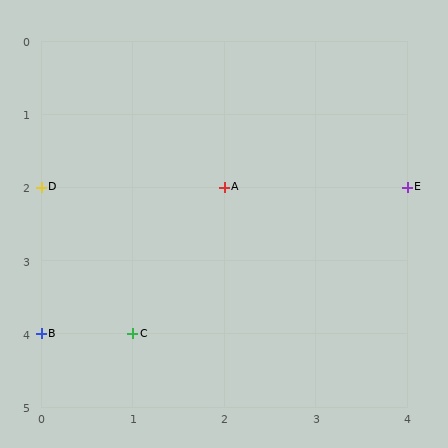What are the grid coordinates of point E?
Point E is at grid coordinates (4, 2).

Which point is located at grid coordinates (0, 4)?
Point B is at (0, 4).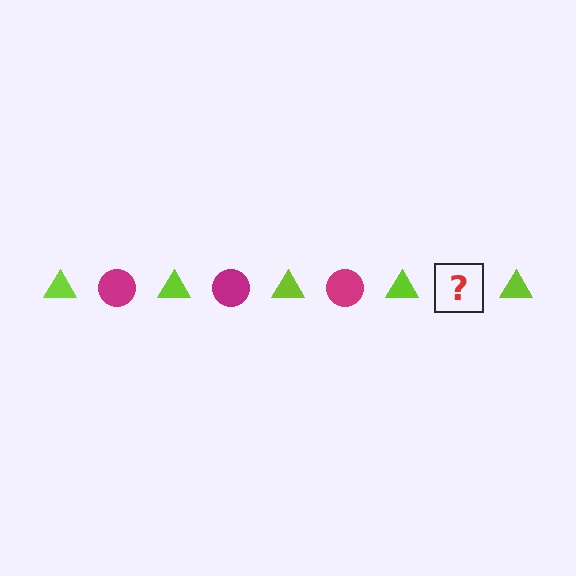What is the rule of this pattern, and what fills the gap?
The rule is that the pattern alternates between lime triangle and magenta circle. The gap should be filled with a magenta circle.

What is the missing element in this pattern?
The missing element is a magenta circle.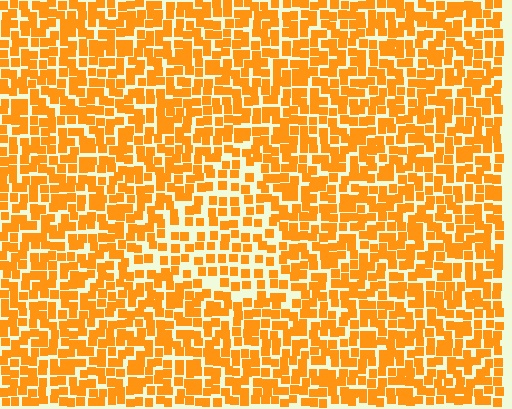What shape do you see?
I see a triangle.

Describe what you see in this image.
The image contains small orange elements arranged at two different densities. A triangle-shaped region is visible where the elements are less densely packed than the surrounding area.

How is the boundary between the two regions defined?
The boundary is defined by a change in element density (approximately 1.6x ratio). All elements are the same color, size, and shape.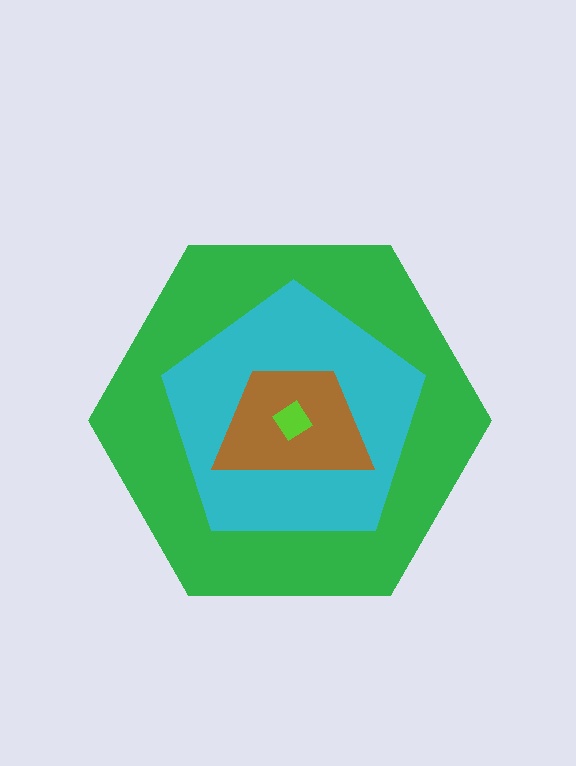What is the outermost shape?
The green hexagon.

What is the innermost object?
The lime diamond.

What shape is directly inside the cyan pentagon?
The brown trapezoid.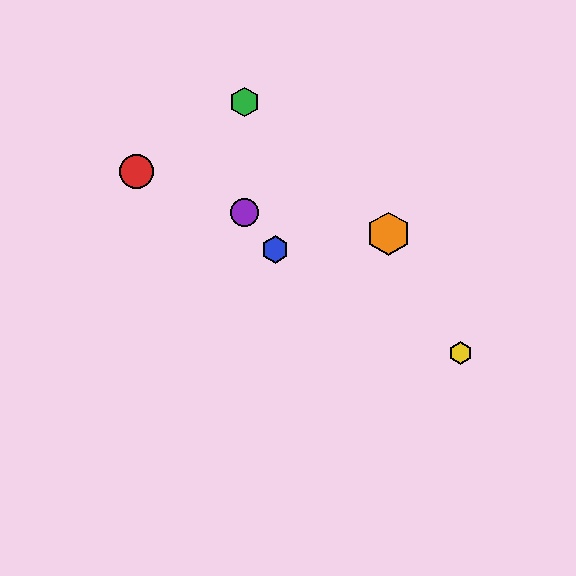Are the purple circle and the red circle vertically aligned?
No, the purple circle is at x≈244 and the red circle is at x≈137.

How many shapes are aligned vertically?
2 shapes (the green hexagon, the purple circle) are aligned vertically.